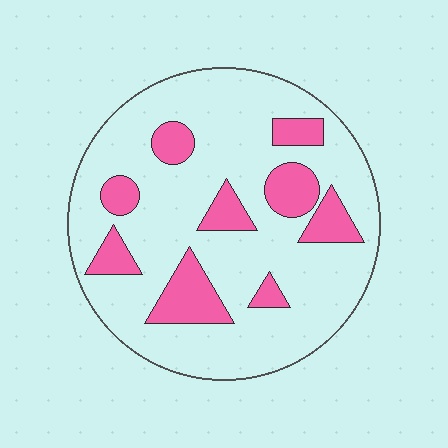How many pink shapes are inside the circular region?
9.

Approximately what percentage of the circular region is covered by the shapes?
Approximately 20%.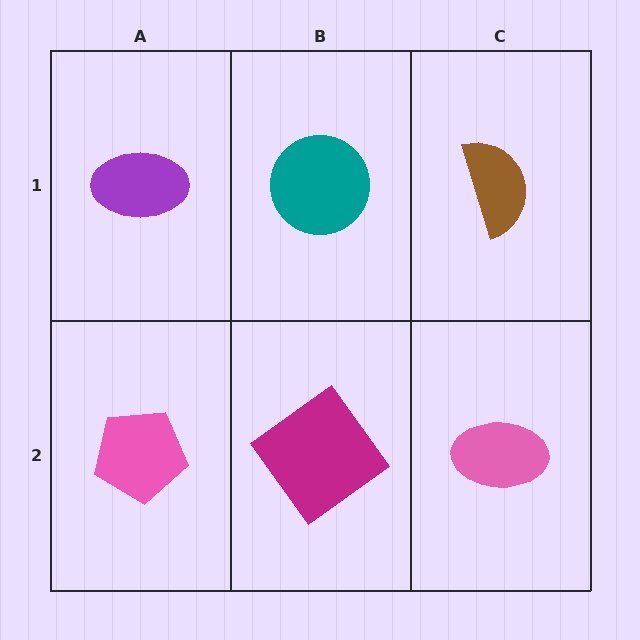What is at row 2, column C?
A pink ellipse.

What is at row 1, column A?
A purple ellipse.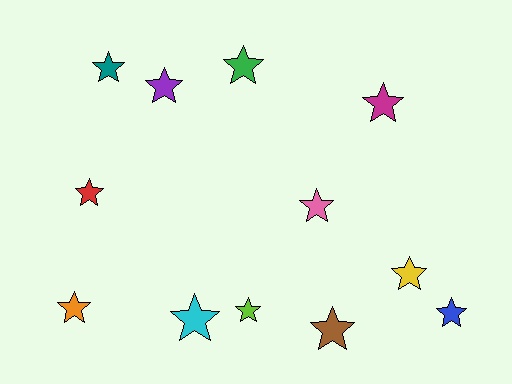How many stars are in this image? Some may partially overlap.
There are 12 stars.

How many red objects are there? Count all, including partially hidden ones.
There is 1 red object.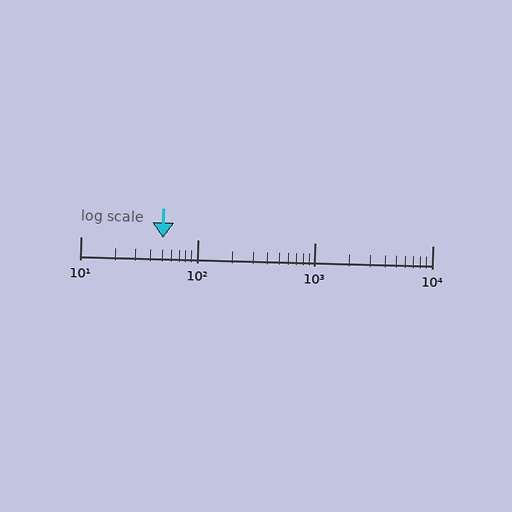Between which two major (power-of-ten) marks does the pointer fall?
The pointer is between 10 and 100.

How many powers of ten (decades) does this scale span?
The scale spans 3 decades, from 10 to 10000.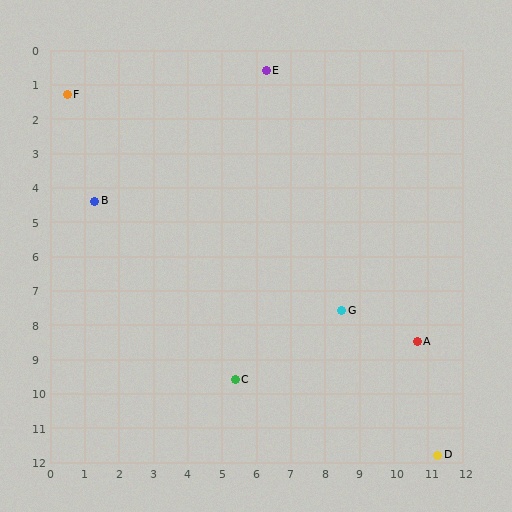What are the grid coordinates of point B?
Point B is at approximately (1.3, 4.4).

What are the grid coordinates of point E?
Point E is at approximately (6.3, 0.6).